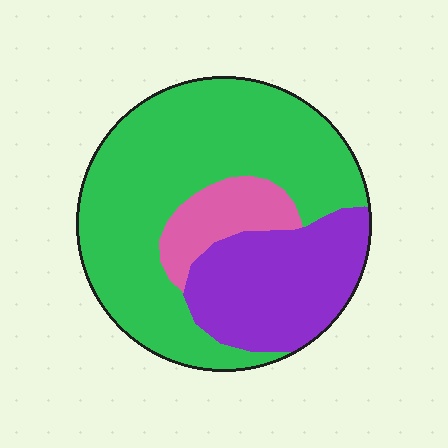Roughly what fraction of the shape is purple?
Purple takes up between a sixth and a third of the shape.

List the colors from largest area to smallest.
From largest to smallest: green, purple, pink.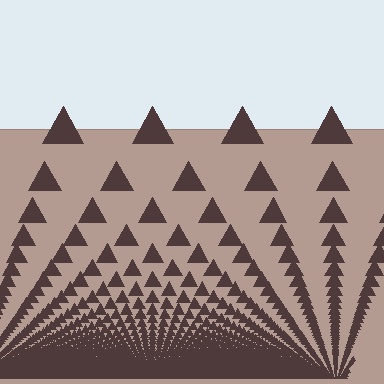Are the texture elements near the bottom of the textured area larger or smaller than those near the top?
Smaller. The gradient is inverted — elements near the bottom are smaller and denser.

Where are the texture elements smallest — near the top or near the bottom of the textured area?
Near the bottom.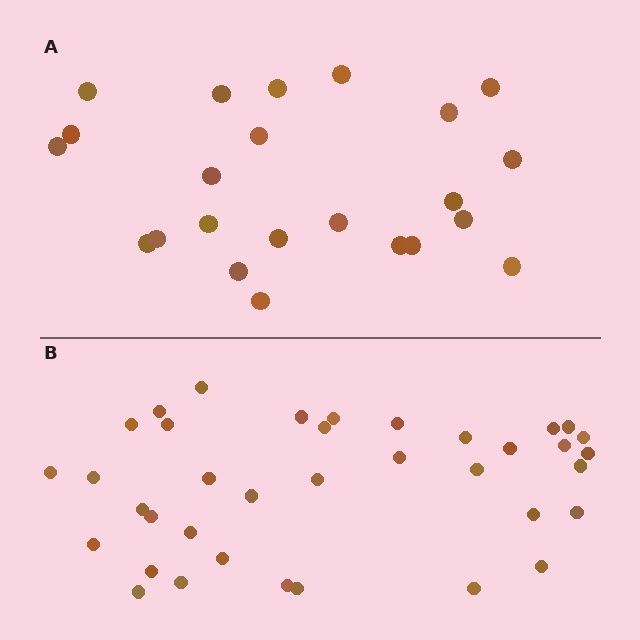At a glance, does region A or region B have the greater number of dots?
Region B (the bottom region) has more dots.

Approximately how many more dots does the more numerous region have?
Region B has approximately 15 more dots than region A.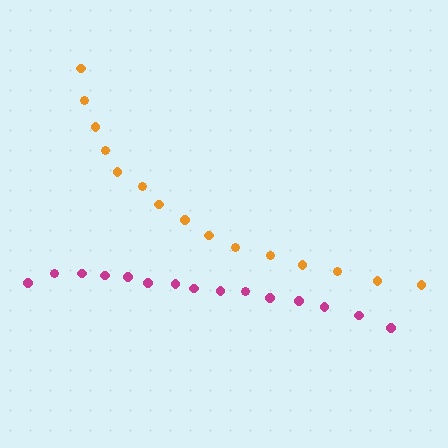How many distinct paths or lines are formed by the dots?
There are 2 distinct paths.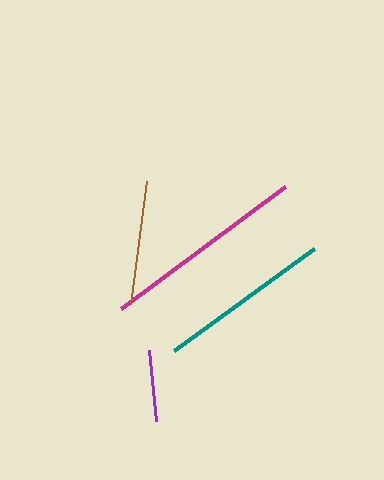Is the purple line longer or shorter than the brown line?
The brown line is longer than the purple line.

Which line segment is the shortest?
The purple line is the shortest at approximately 71 pixels.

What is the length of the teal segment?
The teal segment is approximately 173 pixels long.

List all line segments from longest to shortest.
From longest to shortest: magenta, teal, brown, purple.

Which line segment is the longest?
The magenta line is the longest at approximately 204 pixels.